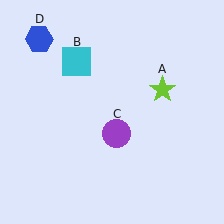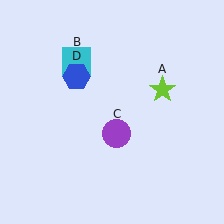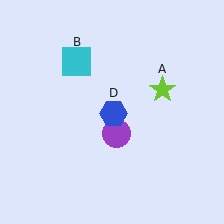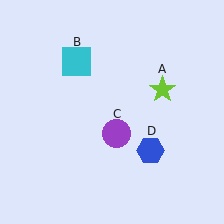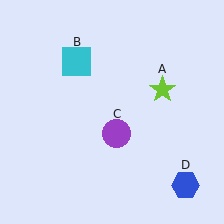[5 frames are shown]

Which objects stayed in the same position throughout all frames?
Lime star (object A) and cyan square (object B) and purple circle (object C) remained stationary.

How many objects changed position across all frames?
1 object changed position: blue hexagon (object D).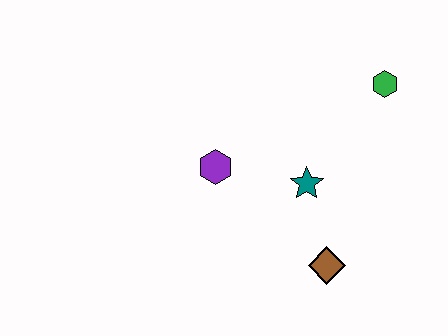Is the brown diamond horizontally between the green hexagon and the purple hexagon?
Yes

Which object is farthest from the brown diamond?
The green hexagon is farthest from the brown diamond.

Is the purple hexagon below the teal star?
No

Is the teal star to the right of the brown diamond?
No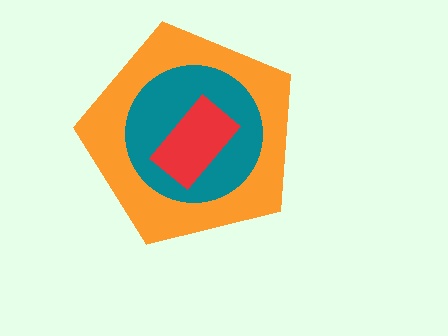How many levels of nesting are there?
3.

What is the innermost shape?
The red rectangle.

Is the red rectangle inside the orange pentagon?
Yes.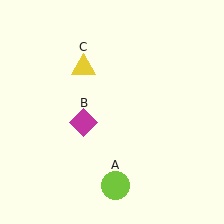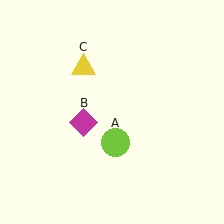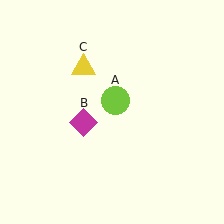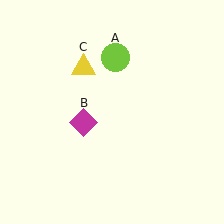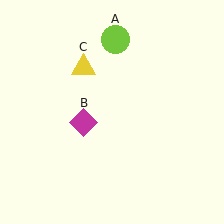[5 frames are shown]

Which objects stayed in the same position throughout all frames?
Magenta diamond (object B) and yellow triangle (object C) remained stationary.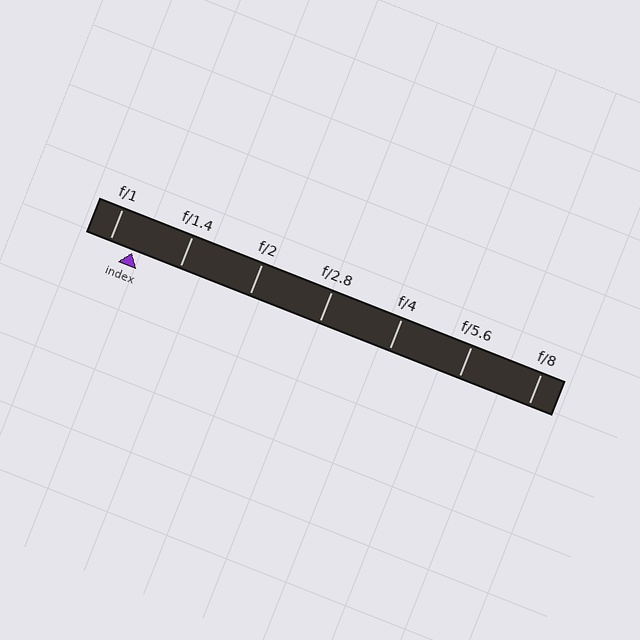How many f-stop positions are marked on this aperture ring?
There are 7 f-stop positions marked.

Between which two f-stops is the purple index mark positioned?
The index mark is between f/1 and f/1.4.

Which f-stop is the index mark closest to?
The index mark is closest to f/1.